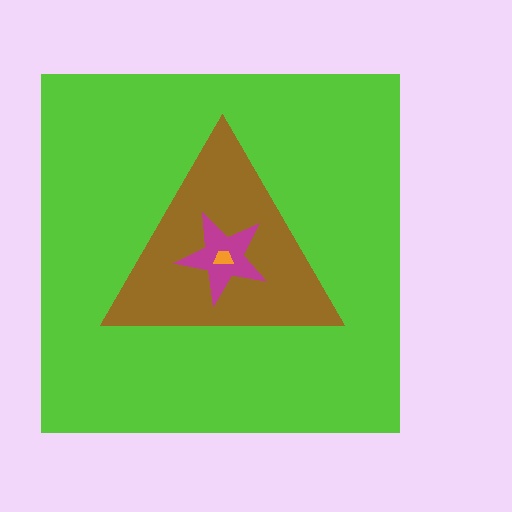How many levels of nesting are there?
4.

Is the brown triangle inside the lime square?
Yes.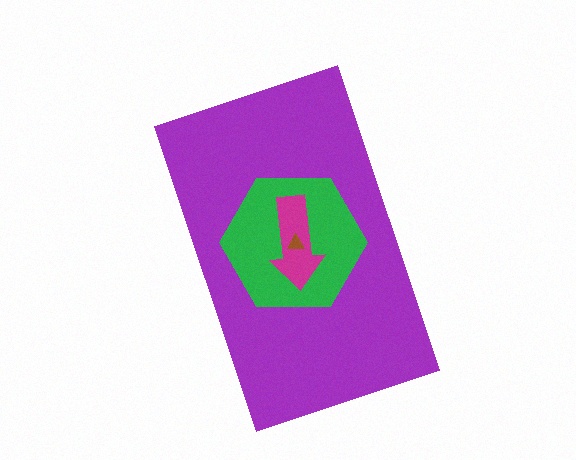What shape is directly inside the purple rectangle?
The green hexagon.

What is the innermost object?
The brown triangle.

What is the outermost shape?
The purple rectangle.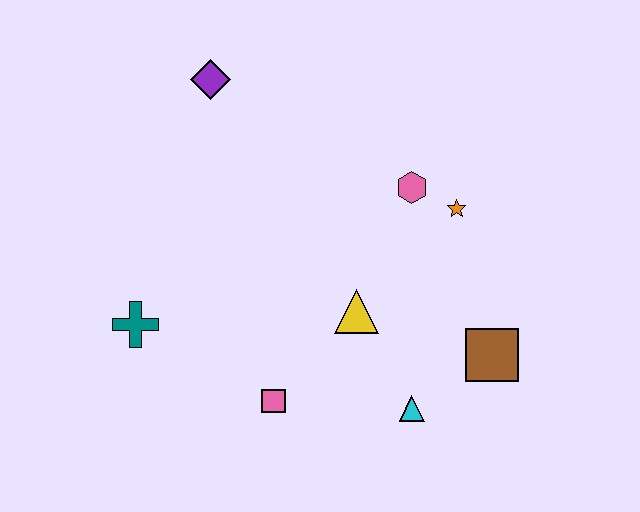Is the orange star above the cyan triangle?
Yes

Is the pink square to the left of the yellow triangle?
Yes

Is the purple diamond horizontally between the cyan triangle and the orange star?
No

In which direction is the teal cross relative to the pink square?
The teal cross is to the left of the pink square.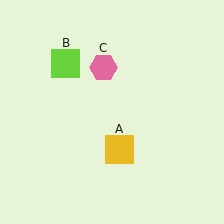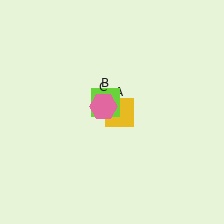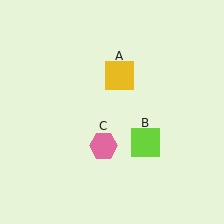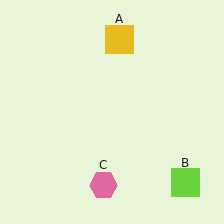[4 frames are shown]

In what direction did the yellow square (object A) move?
The yellow square (object A) moved up.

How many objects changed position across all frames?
3 objects changed position: yellow square (object A), lime square (object B), pink hexagon (object C).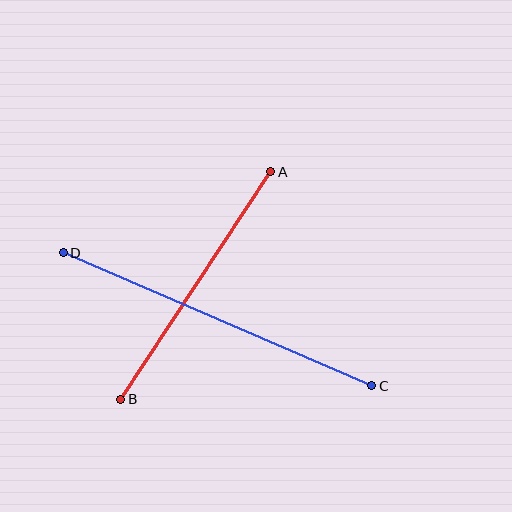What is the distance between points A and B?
The distance is approximately 272 pixels.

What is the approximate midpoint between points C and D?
The midpoint is at approximately (218, 319) pixels.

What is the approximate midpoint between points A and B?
The midpoint is at approximately (196, 285) pixels.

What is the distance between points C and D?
The distance is approximately 336 pixels.